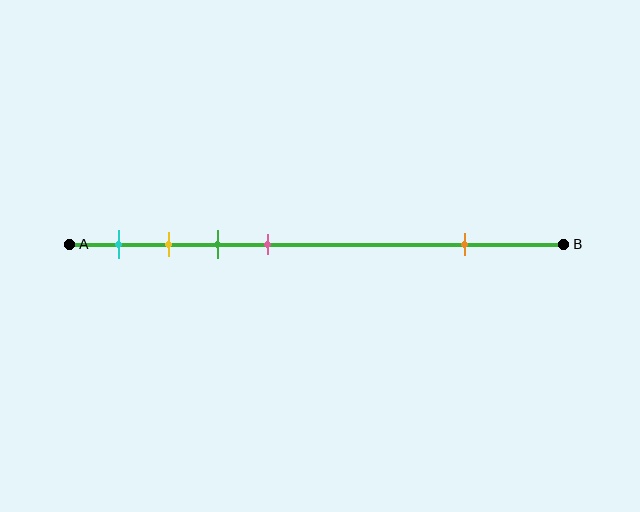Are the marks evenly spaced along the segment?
No, the marks are not evenly spaced.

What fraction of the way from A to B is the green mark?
The green mark is approximately 30% (0.3) of the way from A to B.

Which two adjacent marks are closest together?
The yellow and green marks are the closest adjacent pair.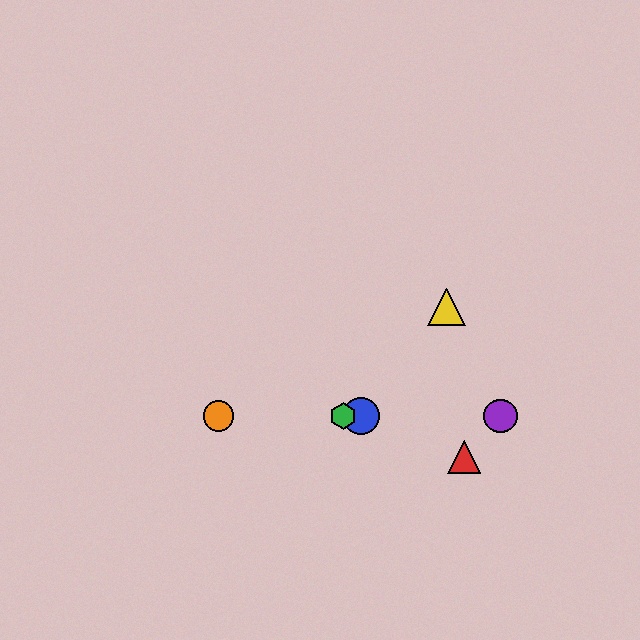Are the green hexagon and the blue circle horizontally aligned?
Yes, both are at y≈416.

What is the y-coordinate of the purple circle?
The purple circle is at y≈416.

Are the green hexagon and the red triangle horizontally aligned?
No, the green hexagon is at y≈416 and the red triangle is at y≈457.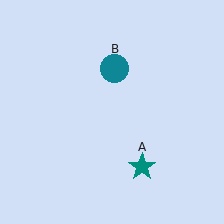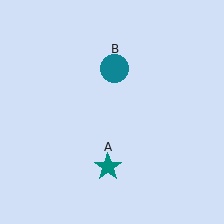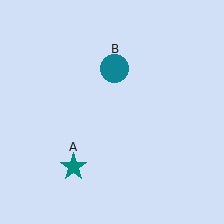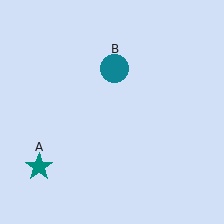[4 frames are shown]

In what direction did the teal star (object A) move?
The teal star (object A) moved left.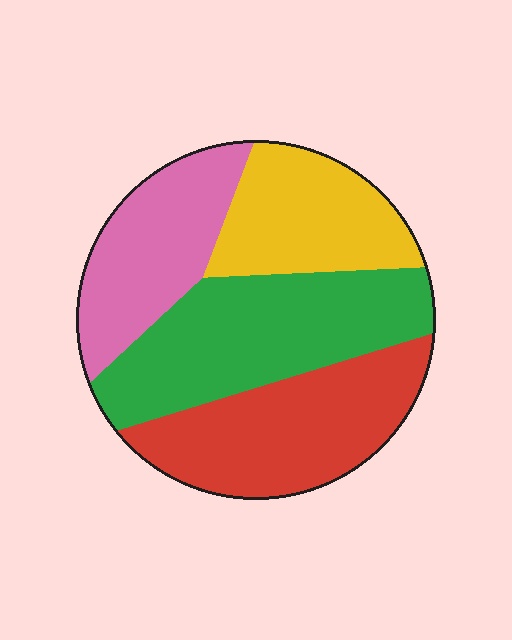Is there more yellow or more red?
Red.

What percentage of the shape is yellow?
Yellow takes up about one fifth (1/5) of the shape.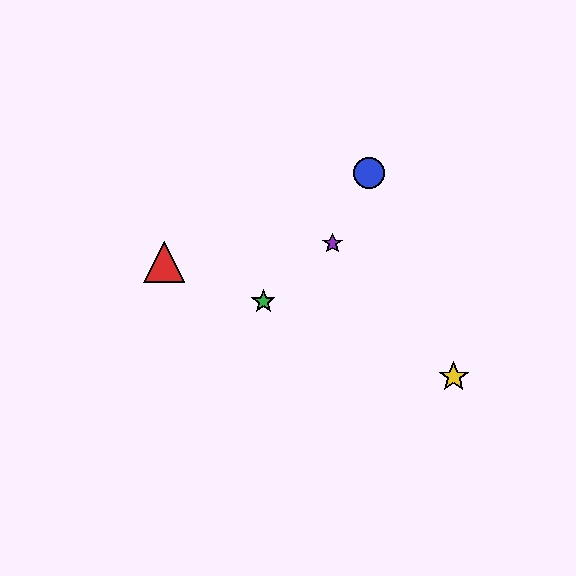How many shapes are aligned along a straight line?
3 shapes (the red triangle, the green star, the yellow star) are aligned along a straight line.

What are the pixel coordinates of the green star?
The green star is at (263, 301).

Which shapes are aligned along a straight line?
The red triangle, the green star, the yellow star are aligned along a straight line.